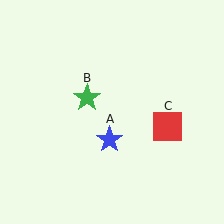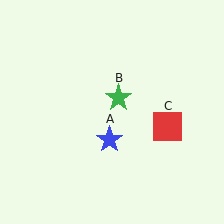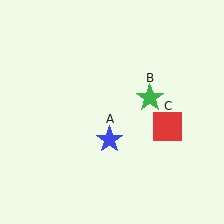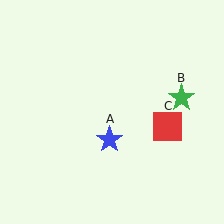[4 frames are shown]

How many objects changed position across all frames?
1 object changed position: green star (object B).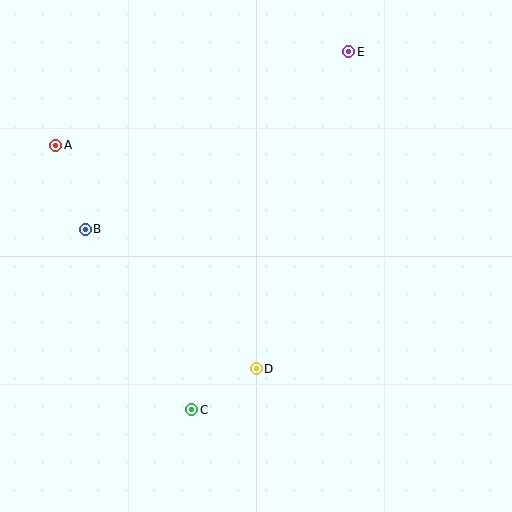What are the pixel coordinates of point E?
Point E is at (349, 52).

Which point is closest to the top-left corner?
Point A is closest to the top-left corner.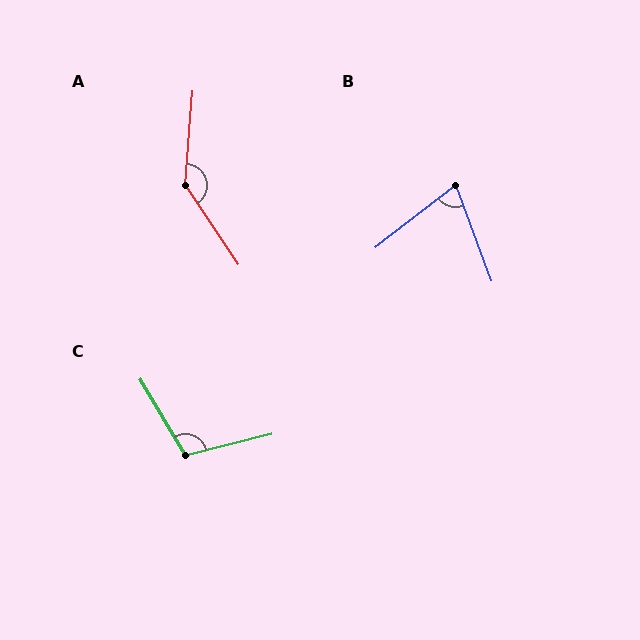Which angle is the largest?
A, at approximately 142 degrees.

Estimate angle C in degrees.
Approximately 107 degrees.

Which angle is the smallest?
B, at approximately 72 degrees.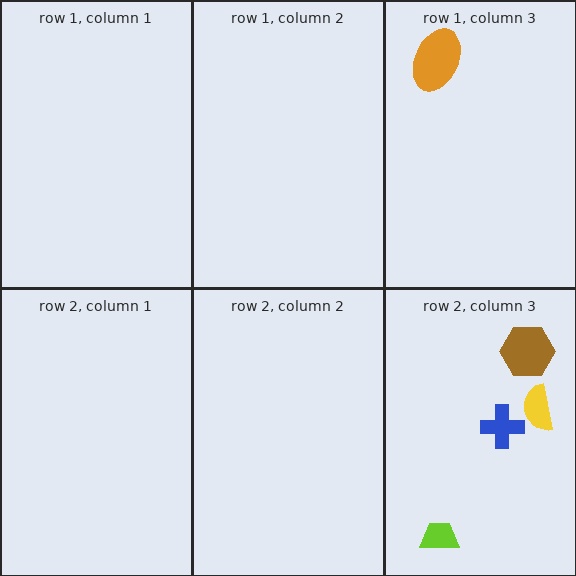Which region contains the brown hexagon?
The row 2, column 3 region.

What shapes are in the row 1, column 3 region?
The orange ellipse.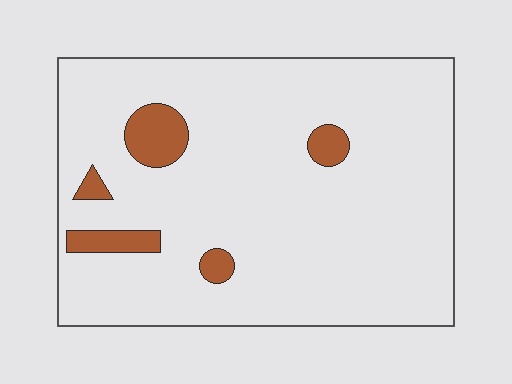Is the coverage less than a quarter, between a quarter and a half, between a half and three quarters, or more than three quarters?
Less than a quarter.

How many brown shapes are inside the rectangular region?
5.